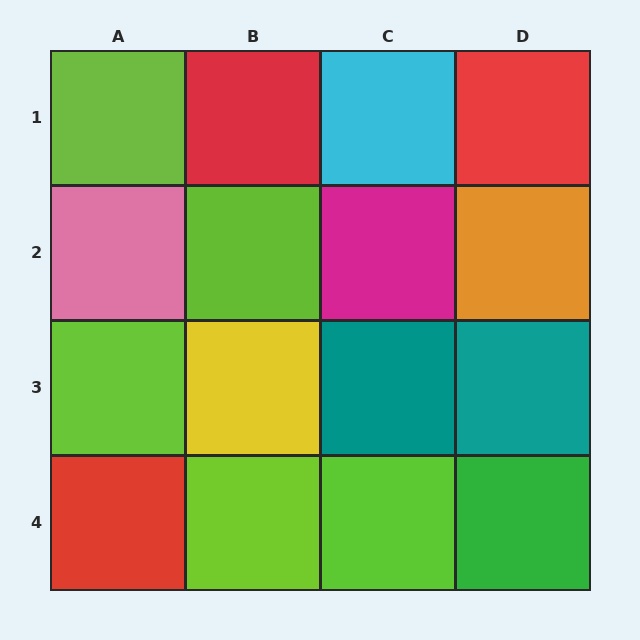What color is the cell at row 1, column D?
Red.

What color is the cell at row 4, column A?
Red.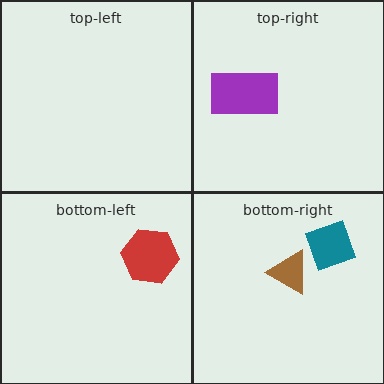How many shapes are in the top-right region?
1.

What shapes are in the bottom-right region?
The teal diamond, the brown triangle.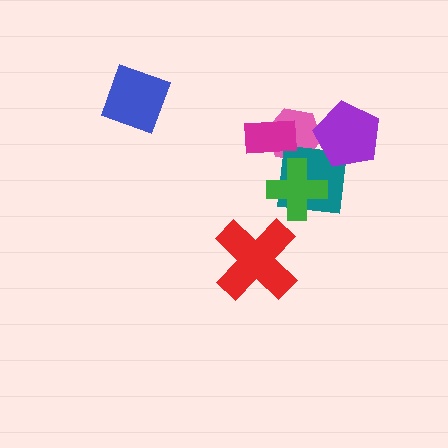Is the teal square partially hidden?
Yes, it is partially covered by another shape.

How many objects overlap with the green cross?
1 object overlaps with the green cross.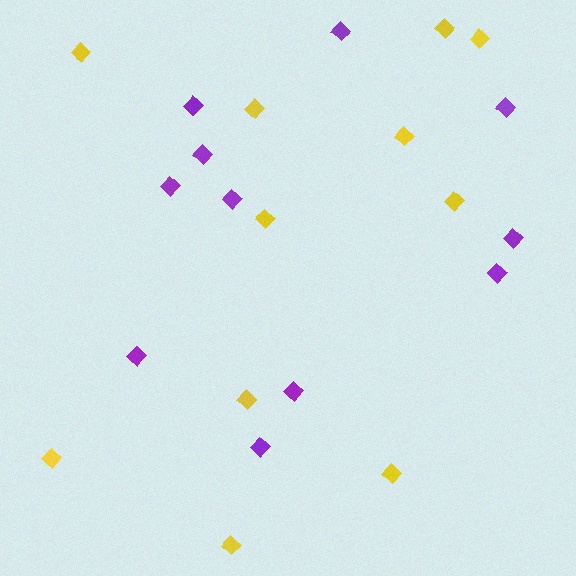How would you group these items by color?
There are 2 groups: one group of purple diamonds (11) and one group of yellow diamonds (11).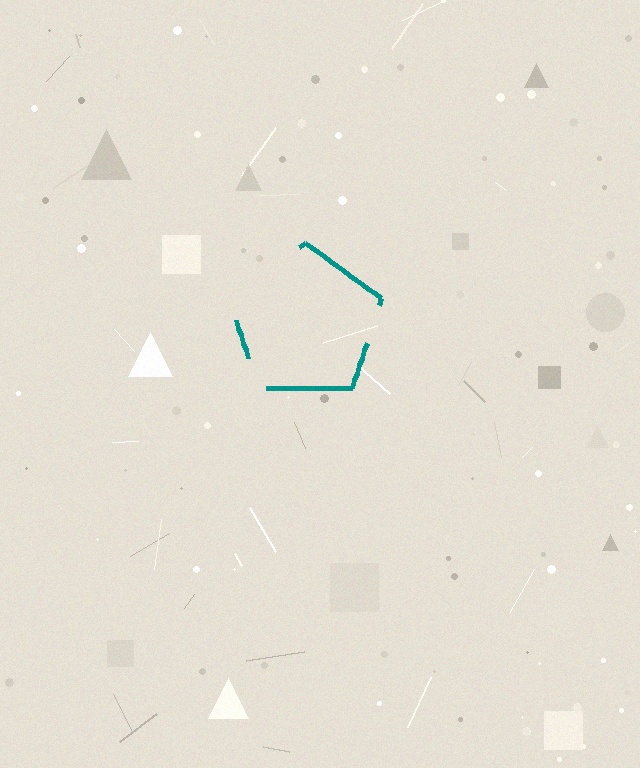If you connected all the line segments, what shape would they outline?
They would outline a pentagon.